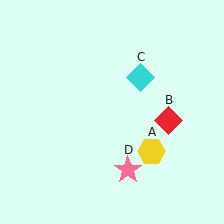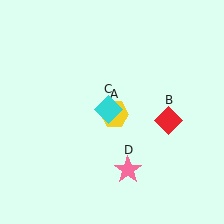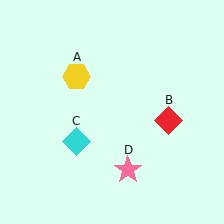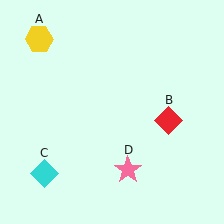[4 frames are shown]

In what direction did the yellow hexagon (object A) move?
The yellow hexagon (object A) moved up and to the left.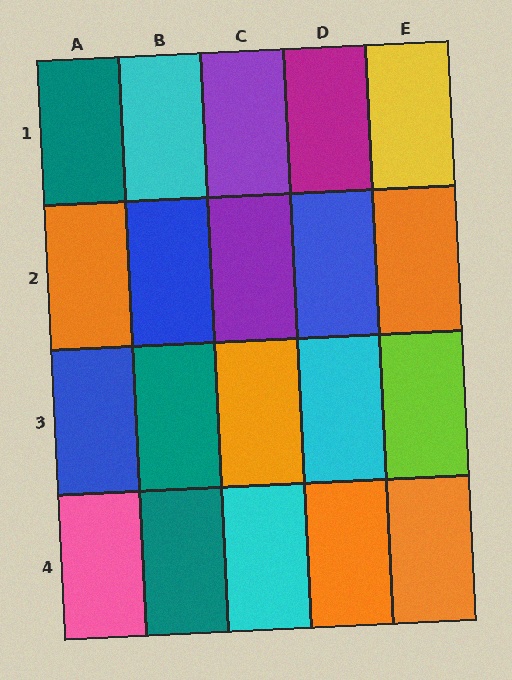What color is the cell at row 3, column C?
Orange.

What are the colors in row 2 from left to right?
Orange, blue, purple, blue, orange.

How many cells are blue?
3 cells are blue.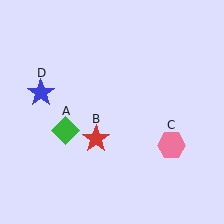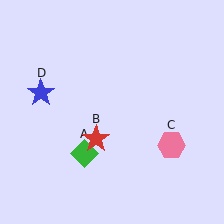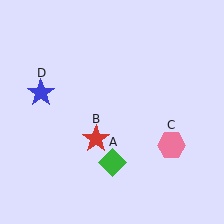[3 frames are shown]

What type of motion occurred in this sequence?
The green diamond (object A) rotated counterclockwise around the center of the scene.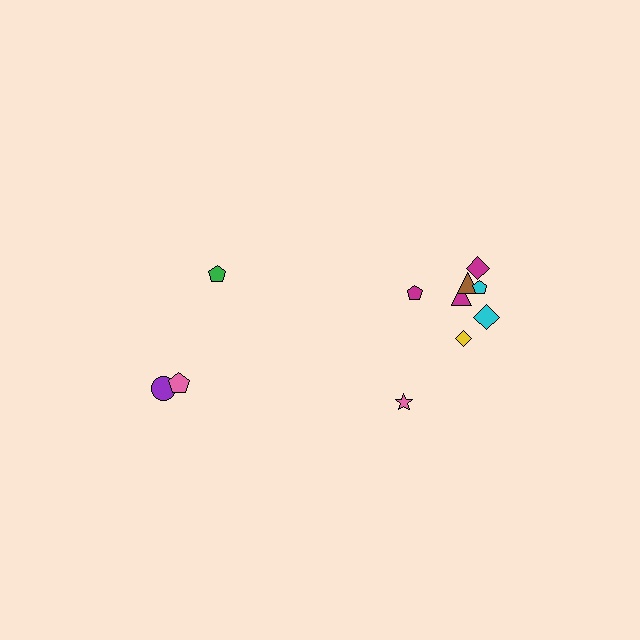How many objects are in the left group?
There are 3 objects.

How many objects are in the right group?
There are 8 objects.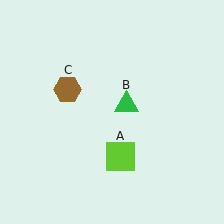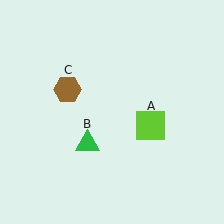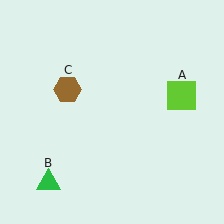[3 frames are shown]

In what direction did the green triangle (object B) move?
The green triangle (object B) moved down and to the left.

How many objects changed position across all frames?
2 objects changed position: lime square (object A), green triangle (object B).